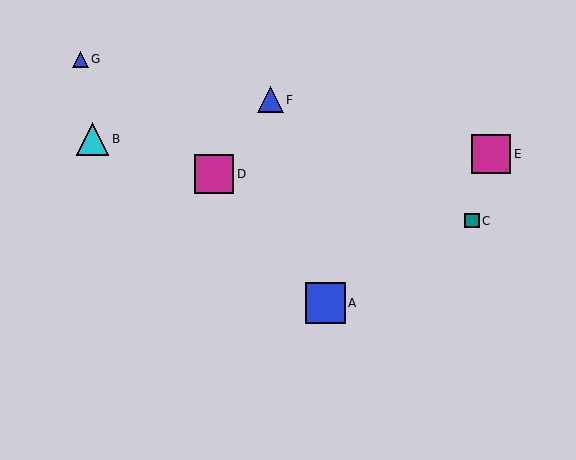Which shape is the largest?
The blue square (labeled A) is the largest.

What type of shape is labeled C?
Shape C is a teal square.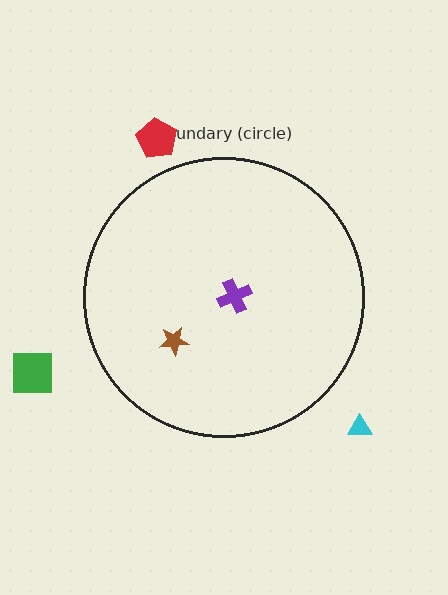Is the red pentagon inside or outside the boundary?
Outside.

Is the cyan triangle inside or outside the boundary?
Outside.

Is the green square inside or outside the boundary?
Outside.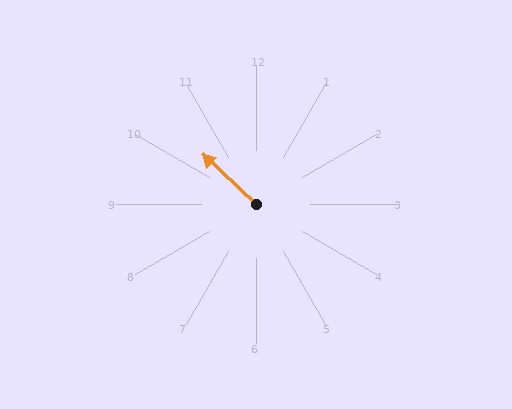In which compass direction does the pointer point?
Northwest.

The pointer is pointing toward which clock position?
Roughly 10 o'clock.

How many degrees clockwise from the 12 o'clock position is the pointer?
Approximately 313 degrees.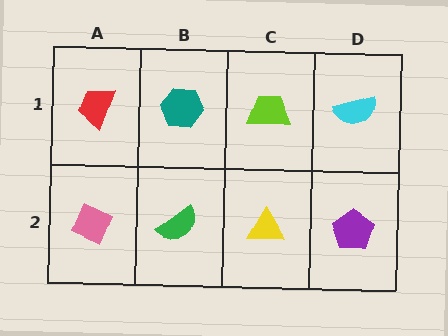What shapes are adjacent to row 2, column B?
A teal hexagon (row 1, column B), a pink diamond (row 2, column A), a yellow triangle (row 2, column C).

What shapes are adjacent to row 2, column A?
A red trapezoid (row 1, column A), a green semicircle (row 2, column B).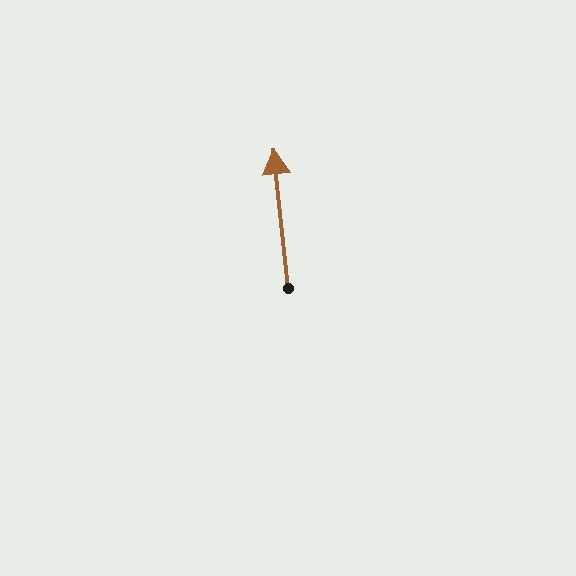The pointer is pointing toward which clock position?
Roughly 12 o'clock.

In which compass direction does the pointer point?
North.